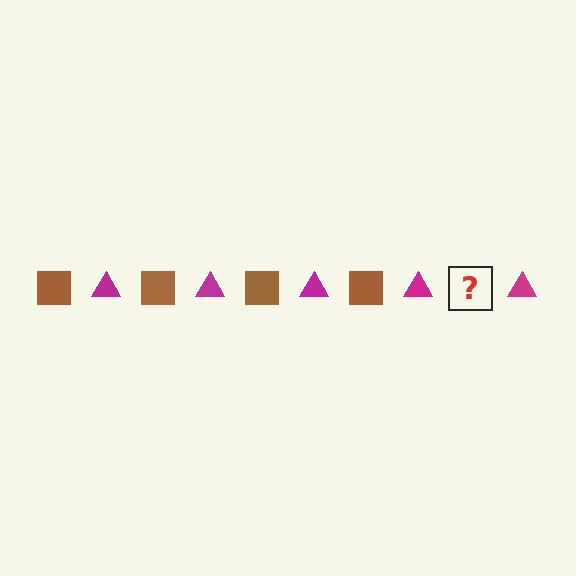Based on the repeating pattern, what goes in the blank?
The blank should be a brown square.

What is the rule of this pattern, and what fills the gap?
The rule is that the pattern alternates between brown square and magenta triangle. The gap should be filled with a brown square.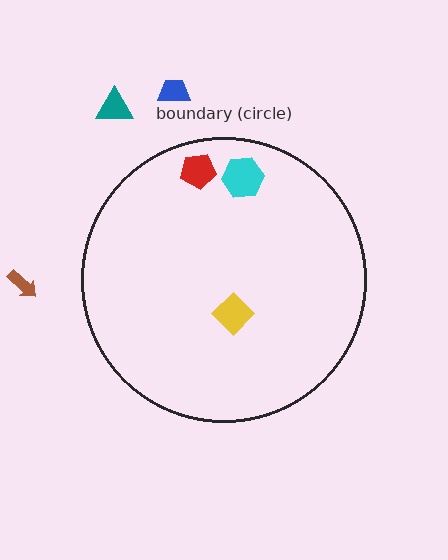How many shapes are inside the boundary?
3 inside, 3 outside.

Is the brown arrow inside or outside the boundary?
Outside.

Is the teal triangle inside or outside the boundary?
Outside.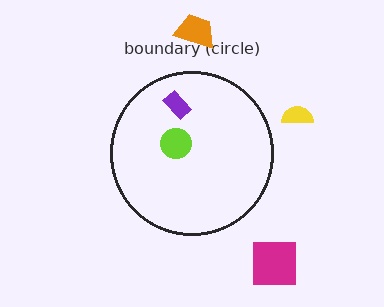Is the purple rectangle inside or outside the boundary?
Inside.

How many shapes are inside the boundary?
2 inside, 3 outside.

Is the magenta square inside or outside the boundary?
Outside.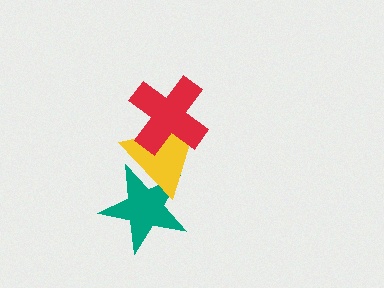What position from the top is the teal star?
The teal star is 3rd from the top.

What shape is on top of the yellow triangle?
The red cross is on top of the yellow triangle.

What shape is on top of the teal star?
The yellow triangle is on top of the teal star.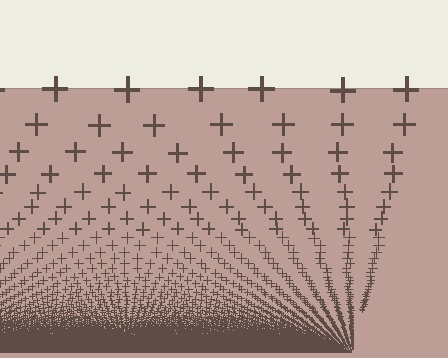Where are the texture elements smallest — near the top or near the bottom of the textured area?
Near the bottom.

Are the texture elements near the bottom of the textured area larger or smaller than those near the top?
Smaller. The gradient is inverted — elements near the bottom are smaller and denser.